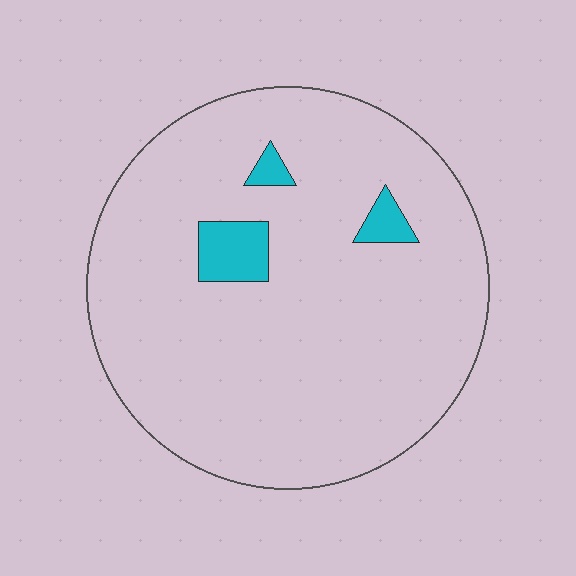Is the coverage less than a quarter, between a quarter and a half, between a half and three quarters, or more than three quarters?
Less than a quarter.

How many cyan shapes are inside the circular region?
3.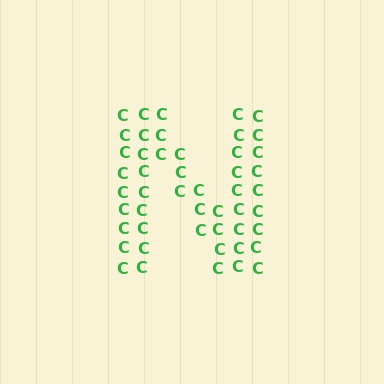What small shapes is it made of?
It is made of small letter C's.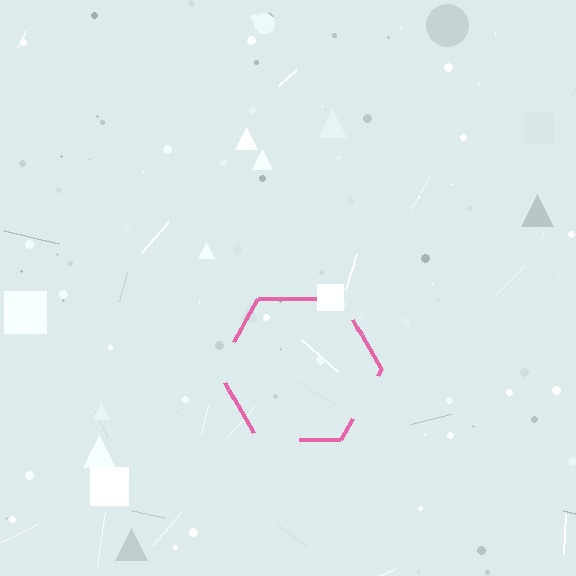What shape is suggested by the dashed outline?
The dashed outline suggests a hexagon.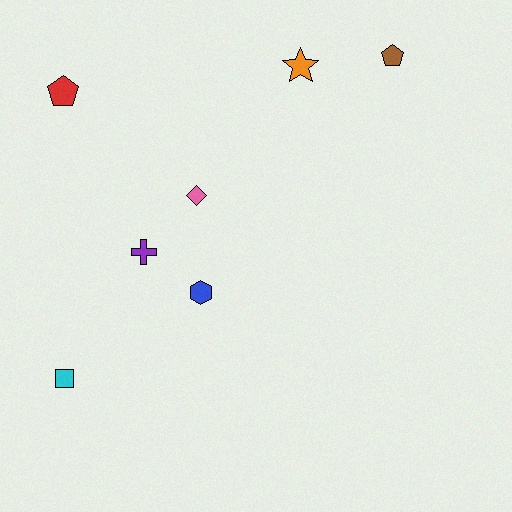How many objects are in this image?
There are 7 objects.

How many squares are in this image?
There is 1 square.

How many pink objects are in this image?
There is 1 pink object.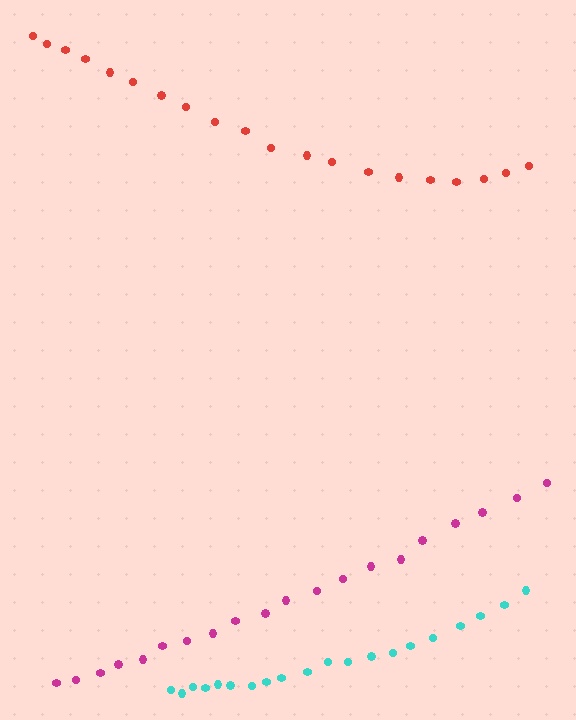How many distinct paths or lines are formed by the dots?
There are 3 distinct paths.